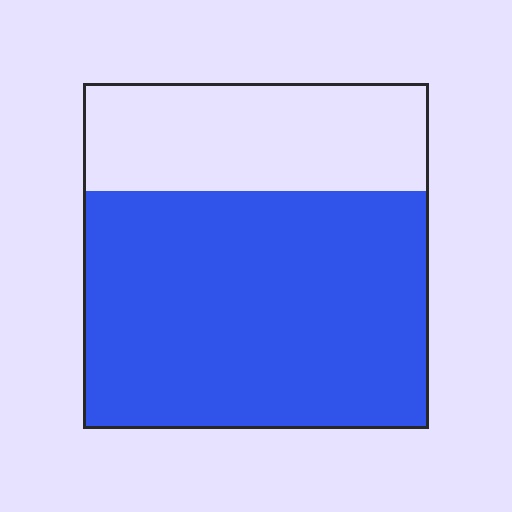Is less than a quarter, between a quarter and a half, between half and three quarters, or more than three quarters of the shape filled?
Between half and three quarters.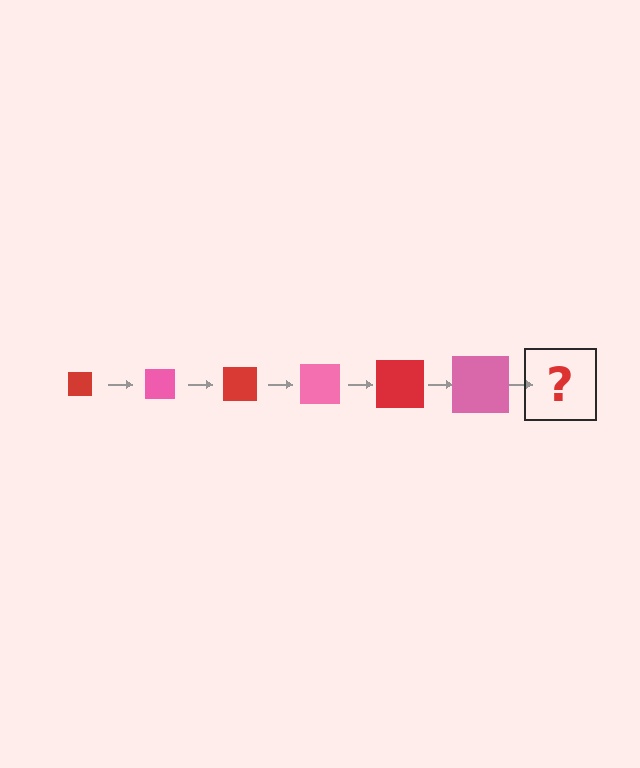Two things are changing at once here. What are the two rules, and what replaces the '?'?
The two rules are that the square grows larger each step and the color cycles through red and pink. The '?' should be a red square, larger than the previous one.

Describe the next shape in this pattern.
It should be a red square, larger than the previous one.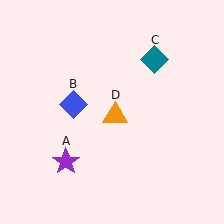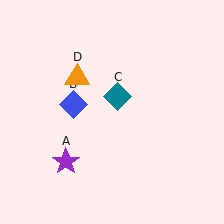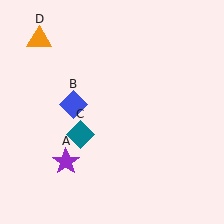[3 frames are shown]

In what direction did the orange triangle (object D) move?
The orange triangle (object D) moved up and to the left.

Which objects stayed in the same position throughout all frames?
Purple star (object A) and blue diamond (object B) remained stationary.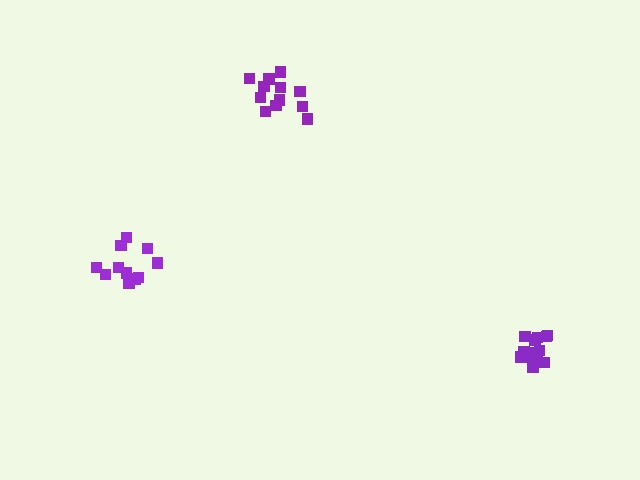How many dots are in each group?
Group 1: 12 dots, Group 2: 11 dots, Group 3: 14 dots (37 total).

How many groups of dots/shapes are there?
There are 3 groups.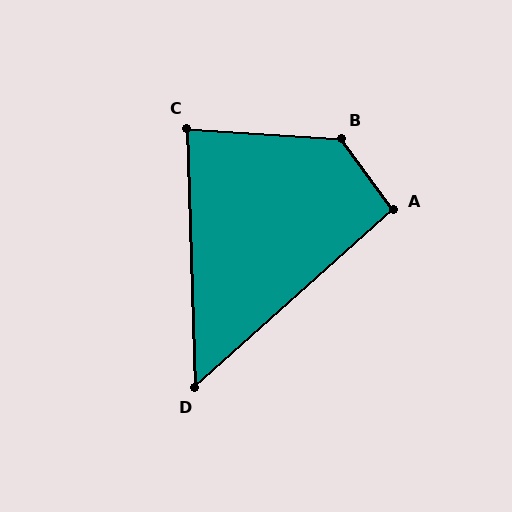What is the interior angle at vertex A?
Approximately 96 degrees (obtuse).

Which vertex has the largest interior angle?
B, at approximately 130 degrees.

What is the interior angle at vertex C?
Approximately 84 degrees (acute).